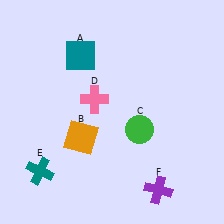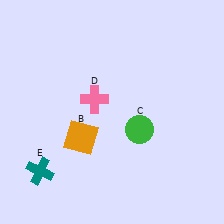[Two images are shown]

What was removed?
The purple cross (F), the teal square (A) were removed in Image 2.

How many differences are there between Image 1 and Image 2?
There are 2 differences between the two images.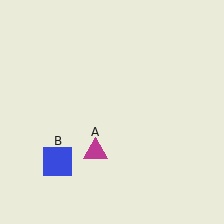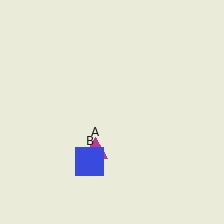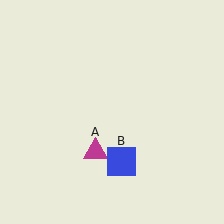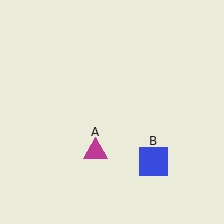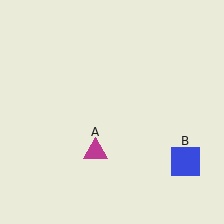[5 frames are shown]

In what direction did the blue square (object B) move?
The blue square (object B) moved right.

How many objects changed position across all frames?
1 object changed position: blue square (object B).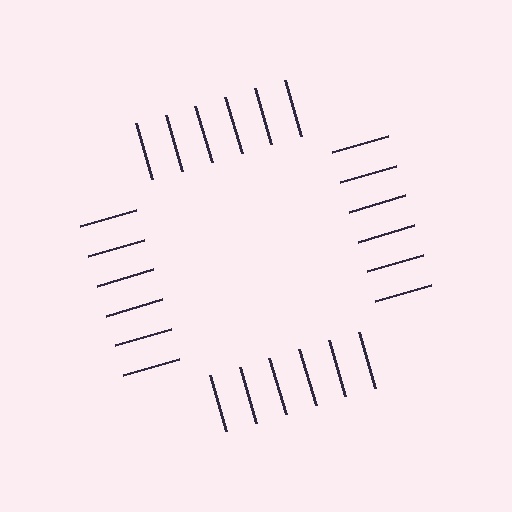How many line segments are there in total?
24 — 6 along each of the 4 edges.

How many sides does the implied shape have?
4 sides — the line-ends trace a square.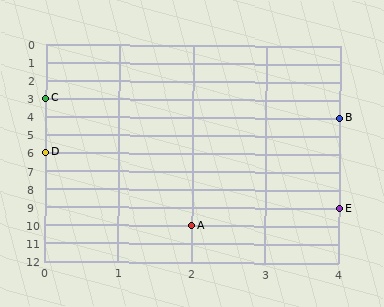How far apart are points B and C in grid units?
Points B and C are 4 columns and 1 row apart (about 4.1 grid units diagonally).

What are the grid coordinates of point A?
Point A is at grid coordinates (2, 10).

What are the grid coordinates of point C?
Point C is at grid coordinates (0, 3).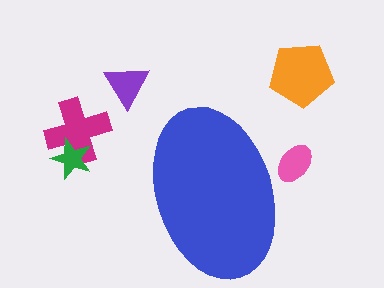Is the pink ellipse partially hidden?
Yes, the pink ellipse is partially hidden behind the blue ellipse.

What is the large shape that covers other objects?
A blue ellipse.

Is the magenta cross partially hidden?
No, the magenta cross is fully visible.